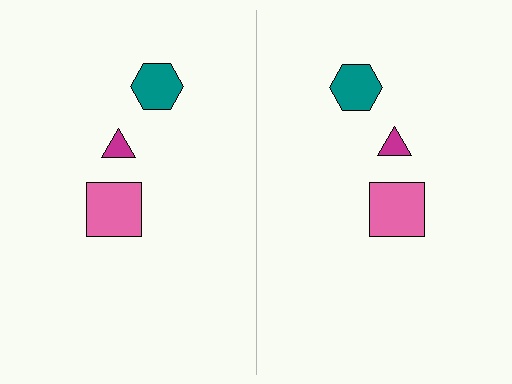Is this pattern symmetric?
Yes, this pattern has bilateral (reflection) symmetry.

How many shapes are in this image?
There are 6 shapes in this image.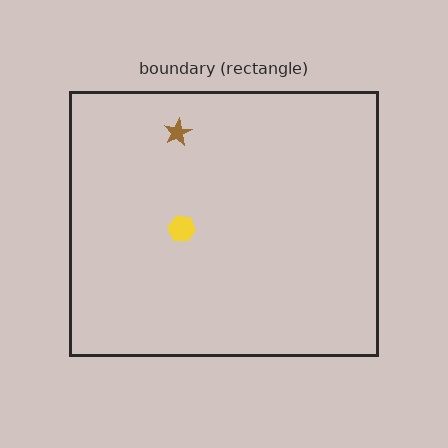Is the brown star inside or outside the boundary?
Inside.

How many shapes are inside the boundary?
2 inside, 0 outside.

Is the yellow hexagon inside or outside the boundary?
Inside.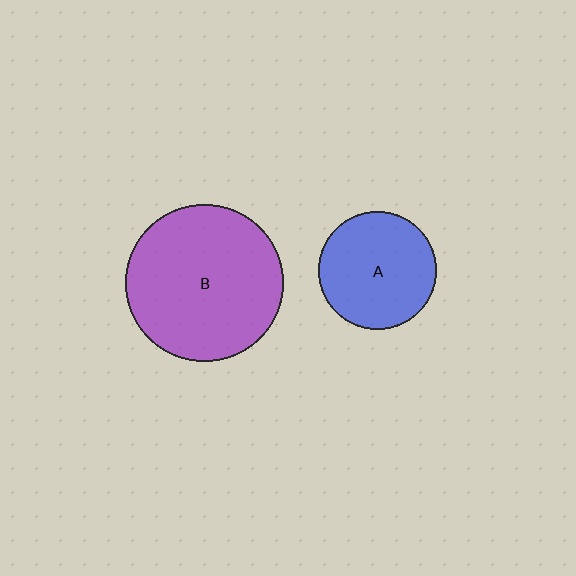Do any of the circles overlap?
No, none of the circles overlap.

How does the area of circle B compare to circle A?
Approximately 1.8 times.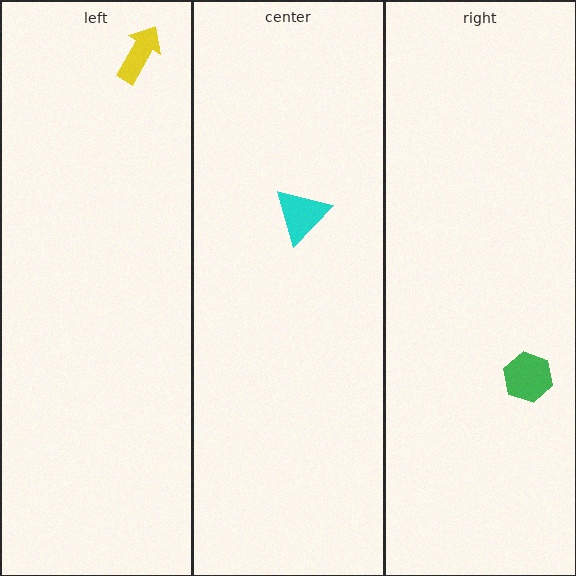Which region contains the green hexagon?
The right region.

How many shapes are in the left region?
1.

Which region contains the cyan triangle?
The center region.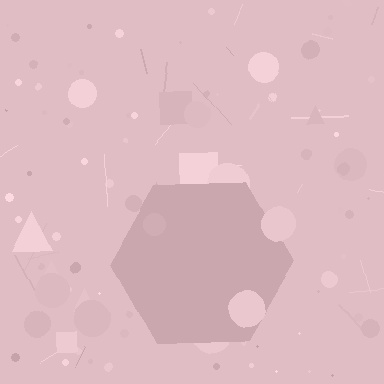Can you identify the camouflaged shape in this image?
The camouflaged shape is a hexagon.